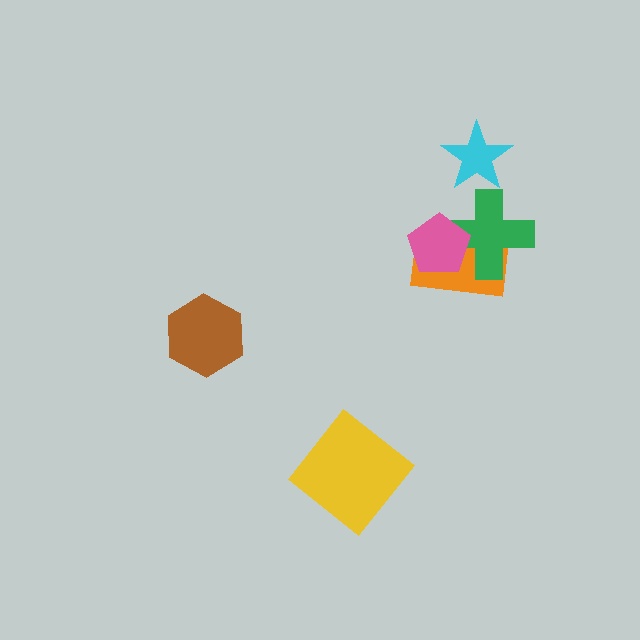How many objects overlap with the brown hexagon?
0 objects overlap with the brown hexagon.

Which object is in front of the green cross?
The pink pentagon is in front of the green cross.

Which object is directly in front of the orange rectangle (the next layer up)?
The green cross is directly in front of the orange rectangle.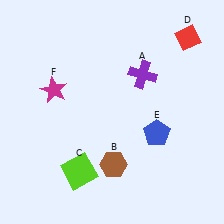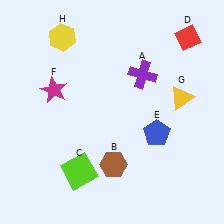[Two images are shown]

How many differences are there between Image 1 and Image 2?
There are 2 differences between the two images.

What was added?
A yellow triangle (G), a yellow hexagon (H) were added in Image 2.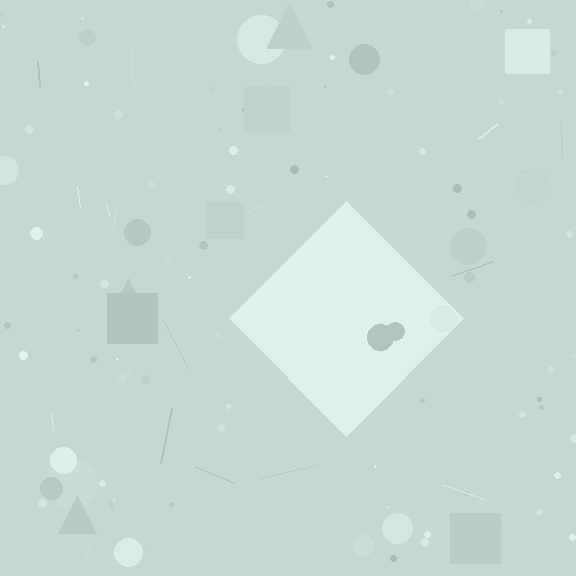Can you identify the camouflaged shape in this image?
The camouflaged shape is a diamond.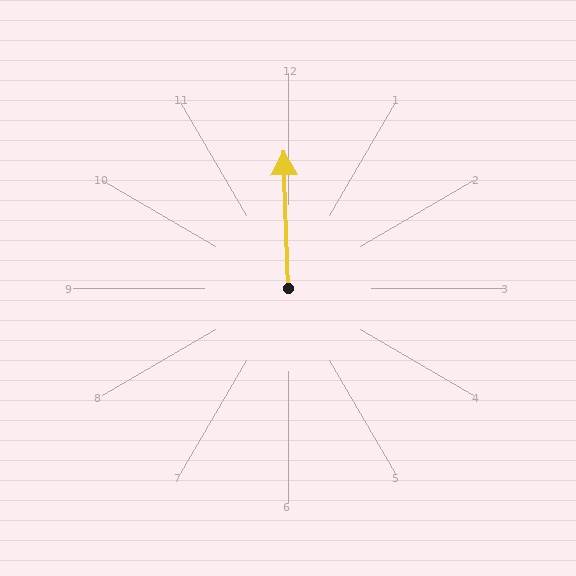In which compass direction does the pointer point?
North.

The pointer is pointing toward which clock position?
Roughly 12 o'clock.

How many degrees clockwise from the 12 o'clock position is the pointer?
Approximately 358 degrees.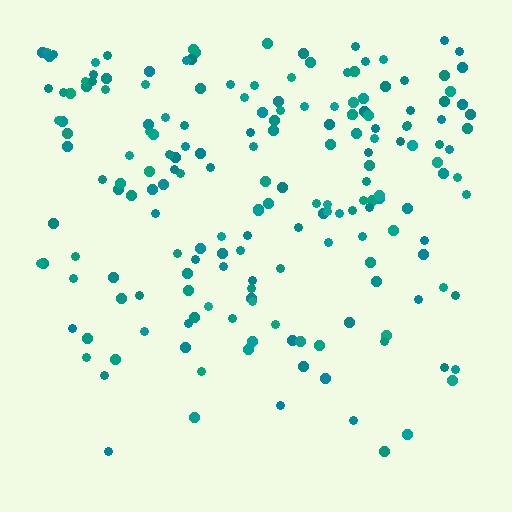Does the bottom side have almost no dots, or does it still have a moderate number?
Still a moderate number, just noticeably fewer than the top.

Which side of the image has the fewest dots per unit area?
The bottom.